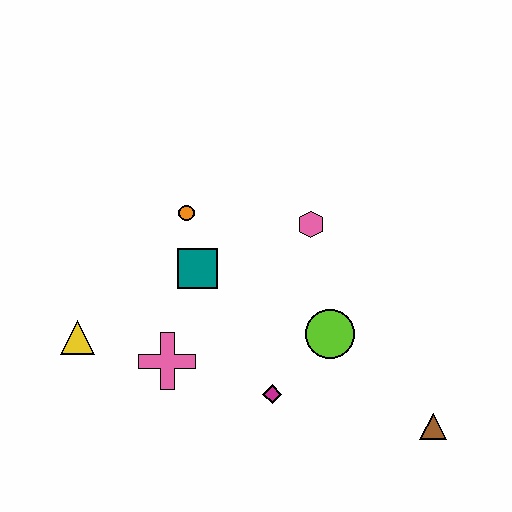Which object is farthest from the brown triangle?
The yellow triangle is farthest from the brown triangle.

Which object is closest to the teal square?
The orange circle is closest to the teal square.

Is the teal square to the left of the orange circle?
No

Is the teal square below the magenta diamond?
No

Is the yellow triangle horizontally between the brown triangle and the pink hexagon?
No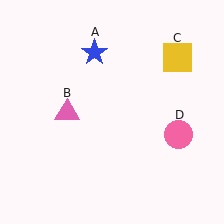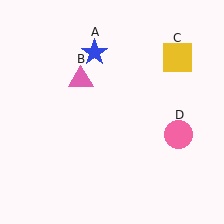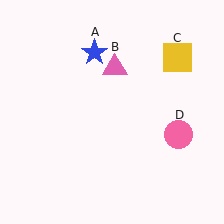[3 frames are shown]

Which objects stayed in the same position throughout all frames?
Blue star (object A) and yellow square (object C) and pink circle (object D) remained stationary.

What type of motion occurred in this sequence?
The pink triangle (object B) rotated clockwise around the center of the scene.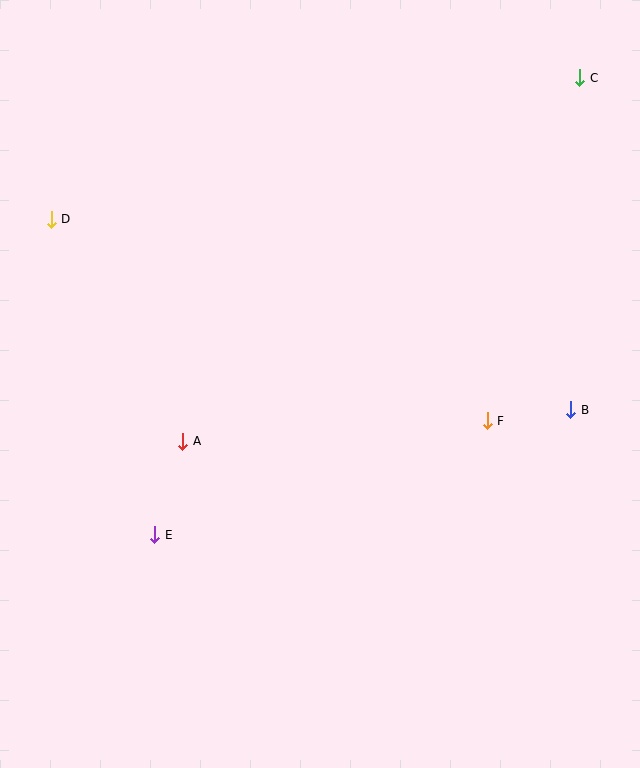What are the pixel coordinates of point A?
Point A is at (183, 441).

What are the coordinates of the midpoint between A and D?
The midpoint between A and D is at (117, 330).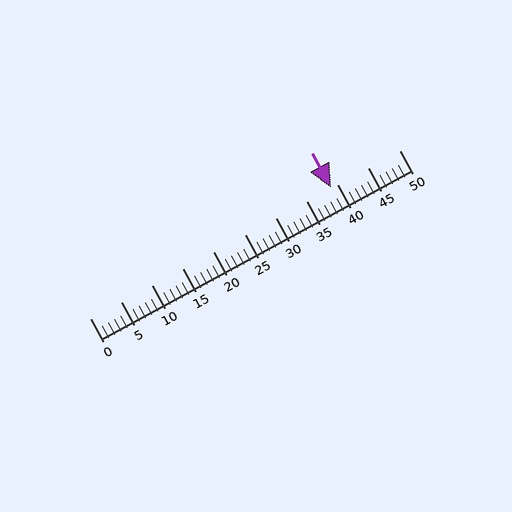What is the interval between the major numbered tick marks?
The major tick marks are spaced 5 units apart.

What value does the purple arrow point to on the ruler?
The purple arrow points to approximately 39.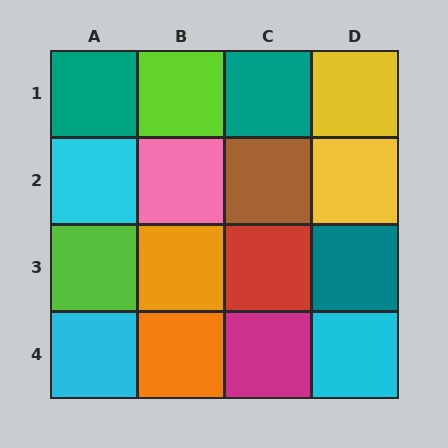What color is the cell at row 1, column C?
Teal.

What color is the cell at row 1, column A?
Teal.